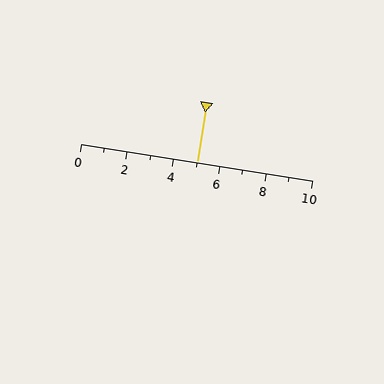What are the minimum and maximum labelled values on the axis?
The axis runs from 0 to 10.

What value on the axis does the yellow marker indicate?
The marker indicates approximately 5.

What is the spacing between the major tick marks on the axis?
The major ticks are spaced 2 apart.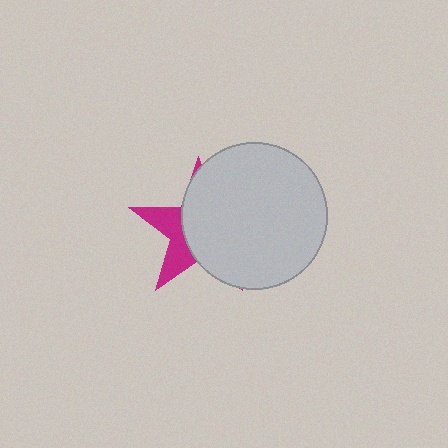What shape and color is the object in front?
The object in front is a light gray circle.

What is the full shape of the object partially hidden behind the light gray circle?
The partially hidden object is a magenta star.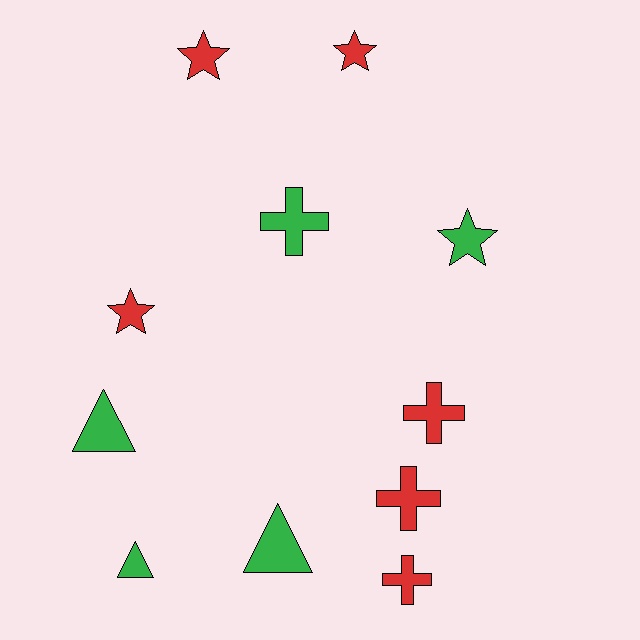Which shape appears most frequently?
Star, with 4 objects.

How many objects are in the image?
There are 11 objects.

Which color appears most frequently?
Red, with 6 objects.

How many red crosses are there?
There are 3 red crosses.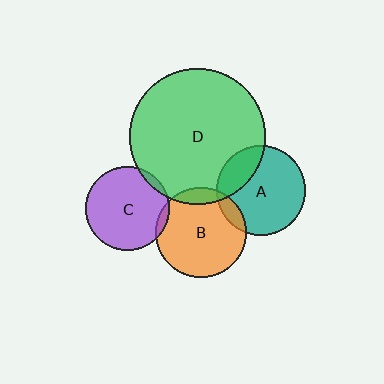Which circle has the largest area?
Circle D (green).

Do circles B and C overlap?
Yes.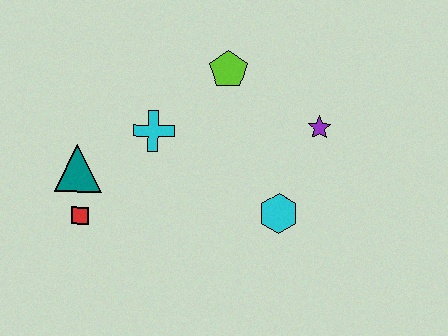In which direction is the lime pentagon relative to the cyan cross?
The lime pentagon is to the right of the cyan cross.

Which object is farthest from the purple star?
The red square is farthest from the purple star.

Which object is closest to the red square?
The teal triangle is closest to the red square.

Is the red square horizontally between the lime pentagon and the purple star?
No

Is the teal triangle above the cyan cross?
No